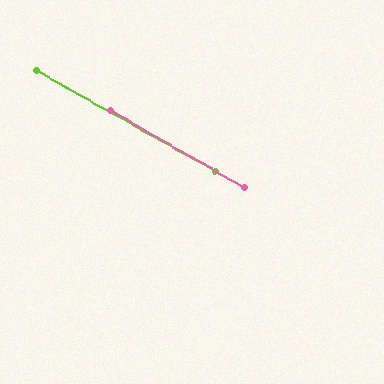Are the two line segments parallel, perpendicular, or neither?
Parallel — their directions differ by only 0.7°.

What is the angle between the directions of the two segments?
Approximately 1 degree.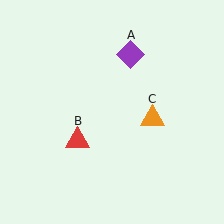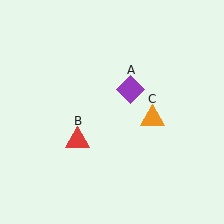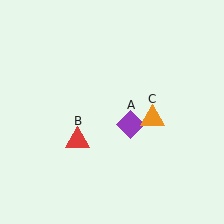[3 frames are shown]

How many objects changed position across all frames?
1 object changed position: purple diamond (object A).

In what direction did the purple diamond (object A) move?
The purple diamond (object A) moved down.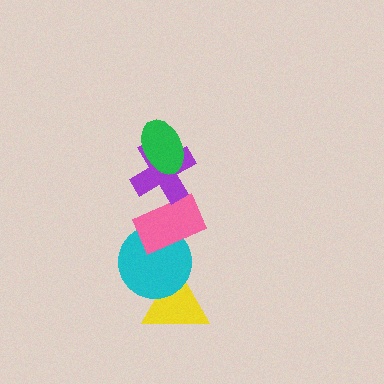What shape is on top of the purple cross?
The green ellipse is on top of the purple cross.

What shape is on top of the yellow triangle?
The cyan circle is on top of the yellow triangle.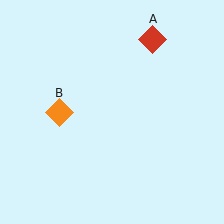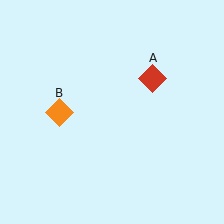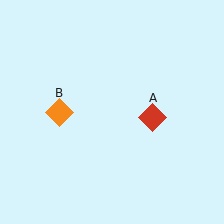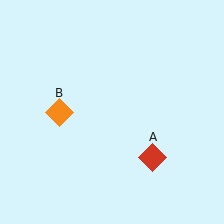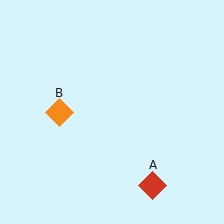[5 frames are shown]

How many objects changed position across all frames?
1 object changed position: red diamond (object A).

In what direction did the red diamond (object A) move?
The red diamond (object A) moved down.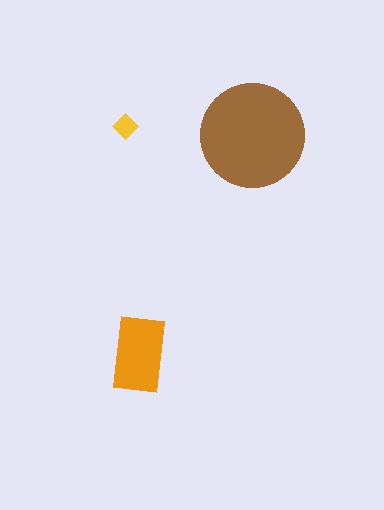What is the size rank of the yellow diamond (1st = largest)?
3rd.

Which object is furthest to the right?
The brown circle is rightmost.